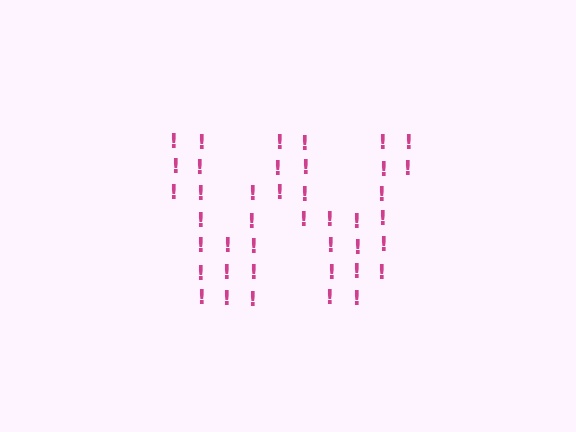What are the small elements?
The small elements are exclamation marks.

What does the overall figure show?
The overall figure shows the letter W.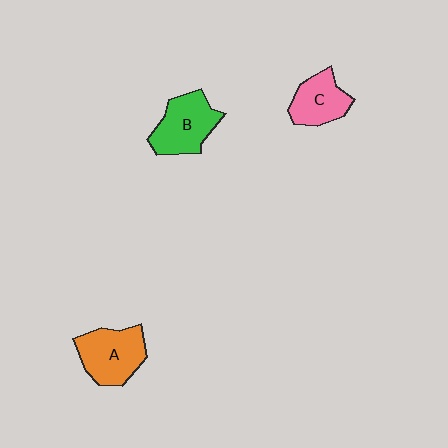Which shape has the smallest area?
Shape C (pink).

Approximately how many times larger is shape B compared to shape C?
Approximately 1.3 times.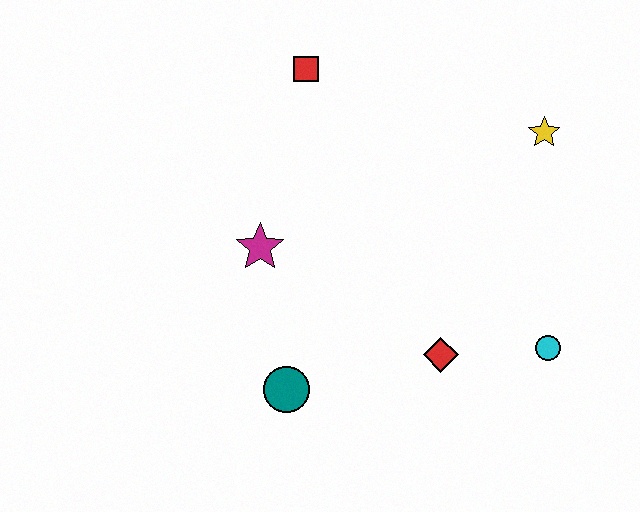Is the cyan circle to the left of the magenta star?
No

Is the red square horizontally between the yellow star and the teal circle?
Yes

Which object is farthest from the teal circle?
The yellow star is farthest from the teal circle.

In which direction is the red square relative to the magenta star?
The red square is above the magenta star.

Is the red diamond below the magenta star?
Yes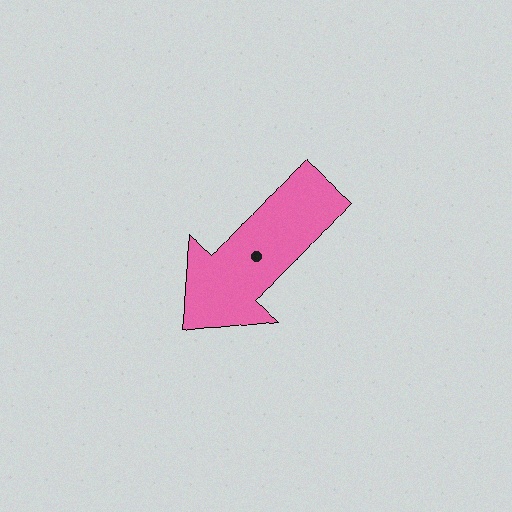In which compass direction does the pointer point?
Southwest.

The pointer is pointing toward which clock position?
Roughly 7 o'clock.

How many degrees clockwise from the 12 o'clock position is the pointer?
Approximately 223 degrees.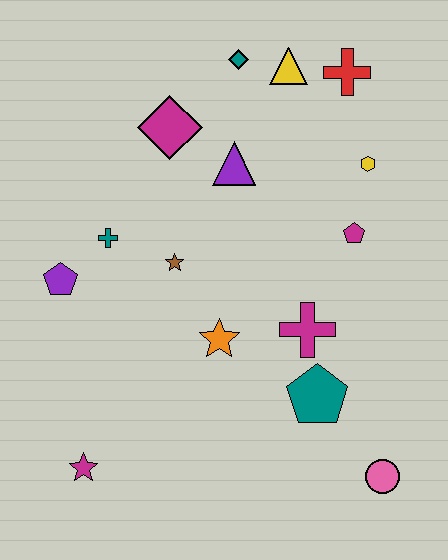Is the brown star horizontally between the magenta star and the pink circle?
Yes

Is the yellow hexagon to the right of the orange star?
Yes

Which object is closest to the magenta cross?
The teal pentagon is closest to the magenta cross.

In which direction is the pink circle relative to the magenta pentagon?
The pink circle is below the magenta pentagon.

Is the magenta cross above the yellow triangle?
No